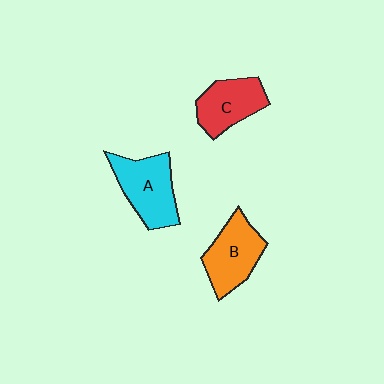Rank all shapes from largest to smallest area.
From largest to smallest: A (cyan), B (orange), C (red).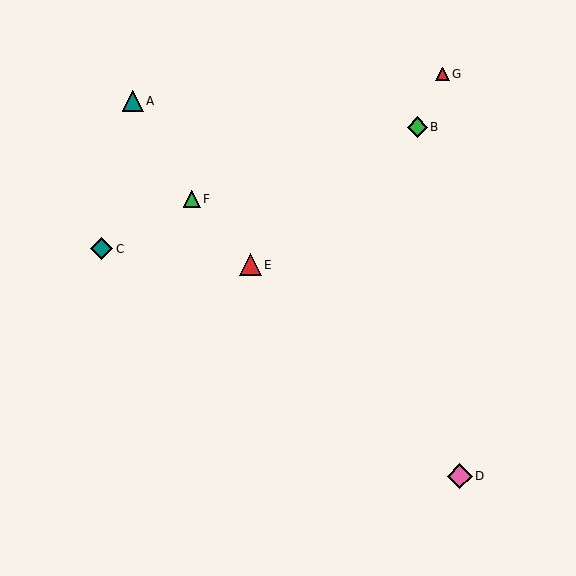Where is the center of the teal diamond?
The center of the teal diamond is at (102, 249).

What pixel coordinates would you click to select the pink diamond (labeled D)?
Click at (460, 476) to select the pink diamond D.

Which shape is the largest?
The pink diamond (labeled D) is the largest.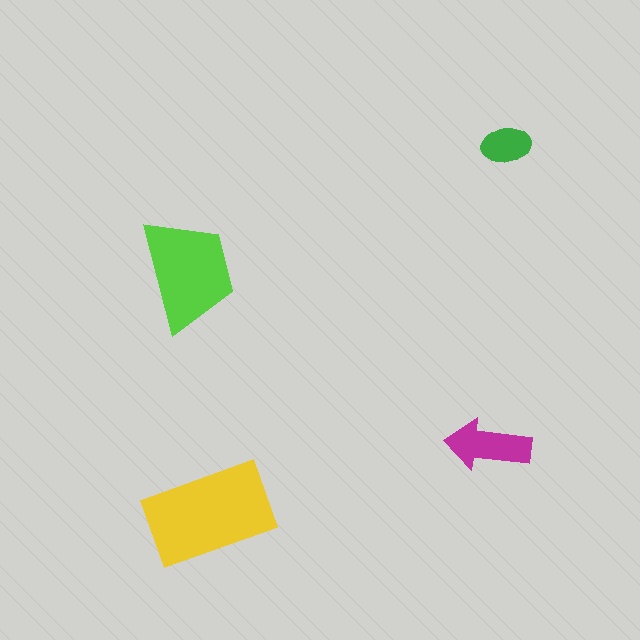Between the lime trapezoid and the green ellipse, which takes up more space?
The lime trapezoid.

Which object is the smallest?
The green ellipse.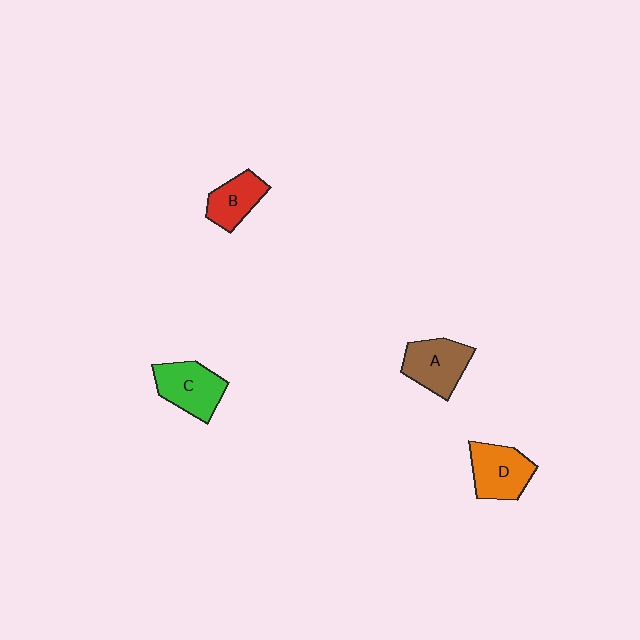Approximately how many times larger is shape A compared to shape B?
Approximately 1.3 times.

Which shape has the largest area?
Shape C (green).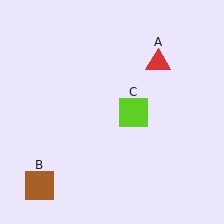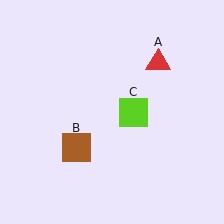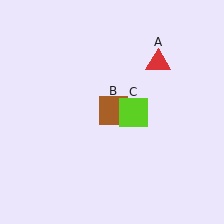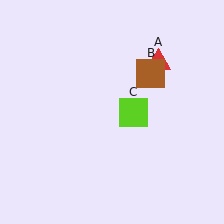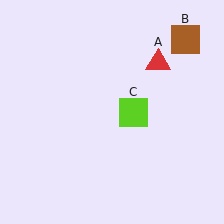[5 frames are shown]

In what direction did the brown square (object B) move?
The brown square (object B) moved up and to the right.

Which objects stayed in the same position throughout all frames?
Red triangle (object A) and lime square (object C) remained stationary.